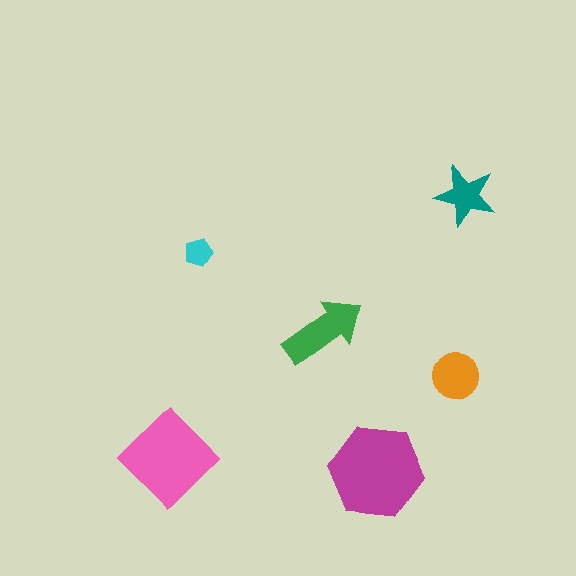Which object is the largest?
The magenta hexagon.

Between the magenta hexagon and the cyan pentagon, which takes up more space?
The magenta hexagon.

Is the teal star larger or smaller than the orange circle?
Smaller.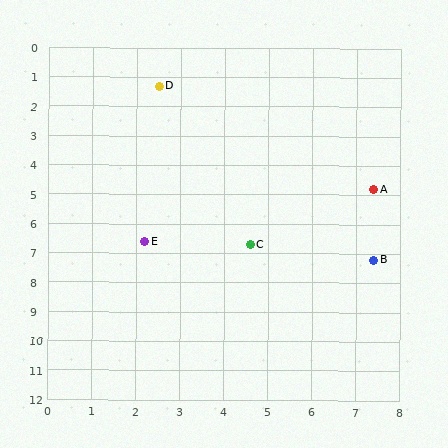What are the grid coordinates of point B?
Point B is at approximately (7.4, 7.2).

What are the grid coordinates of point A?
Point A is at approximately (7.4, 4.8).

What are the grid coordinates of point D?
Point D is at approximately (2.5, 1.3).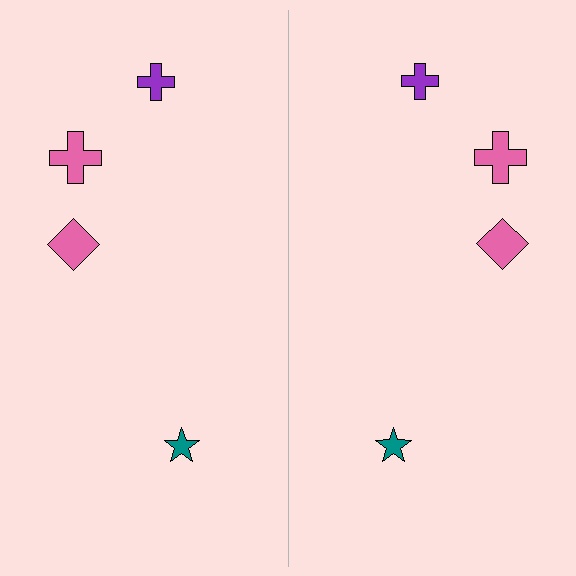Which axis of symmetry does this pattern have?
The pattern has a vertical axis of symmetry running through the center of the image.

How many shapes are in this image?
There are 8 shapes in this image.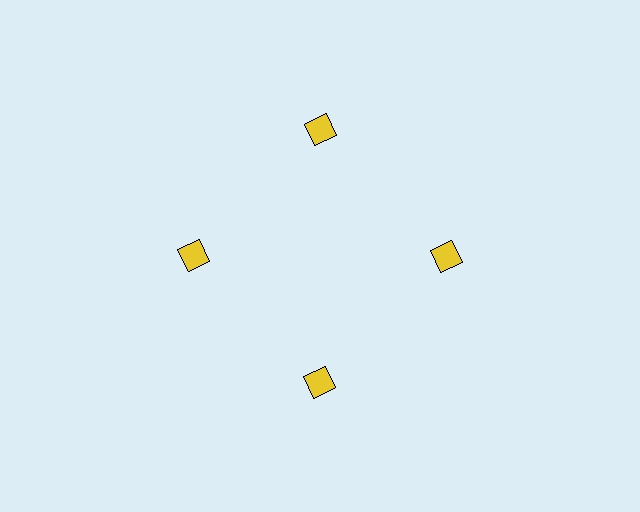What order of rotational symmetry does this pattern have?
This pattern has 4-fold rotational symmetry.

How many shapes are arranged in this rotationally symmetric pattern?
There are 4 shapes, arranged in 4 groups of 1.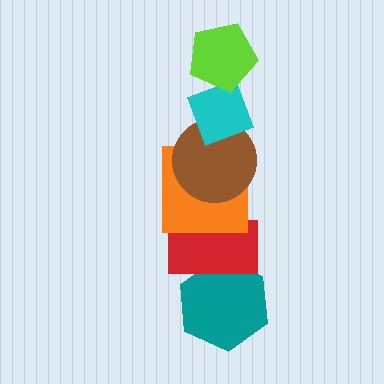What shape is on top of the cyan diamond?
The lime pentagon is on top of the cyan diamond.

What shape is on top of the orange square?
The brown circle is on top of the orange square.